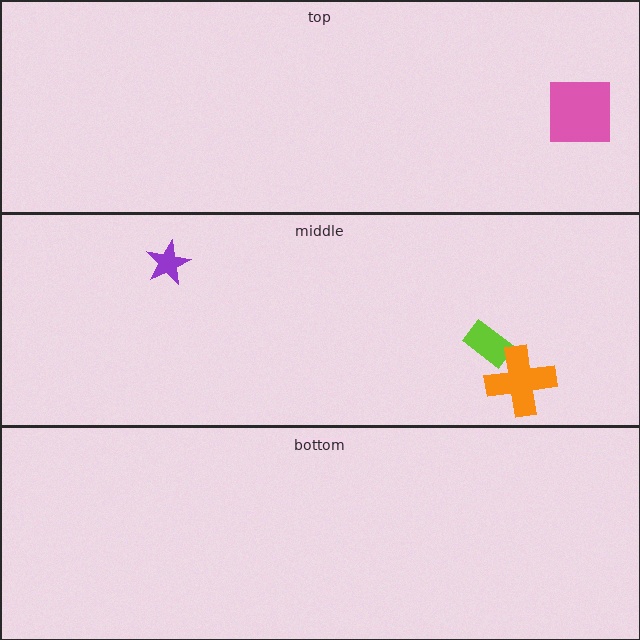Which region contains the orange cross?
The middle region.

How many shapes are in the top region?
1.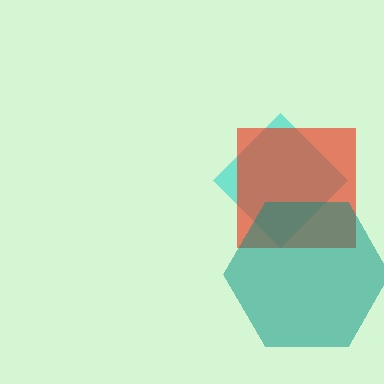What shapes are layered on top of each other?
The layered shapes are: a cyan diamond, a red square, a teal hexagon.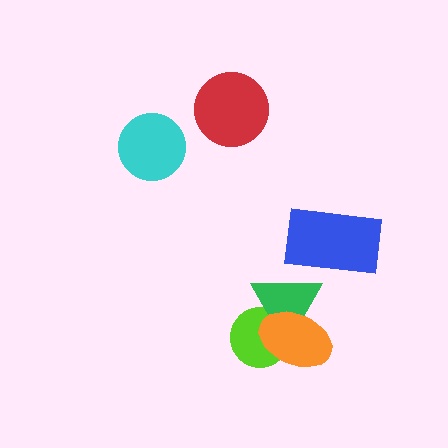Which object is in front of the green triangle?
The orange ellipse is in front of the green triangle.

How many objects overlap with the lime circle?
2 objects overlap with the lime circle.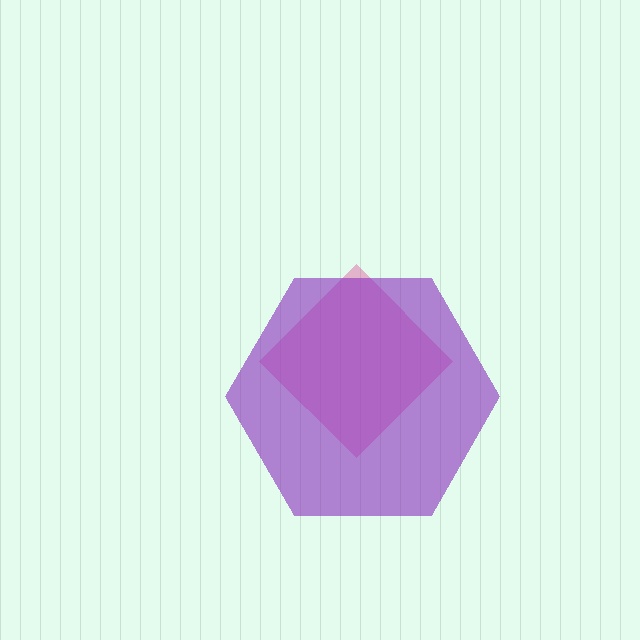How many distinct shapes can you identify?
There are 2 distinct shapes: a pink diamond, a purple hexagon.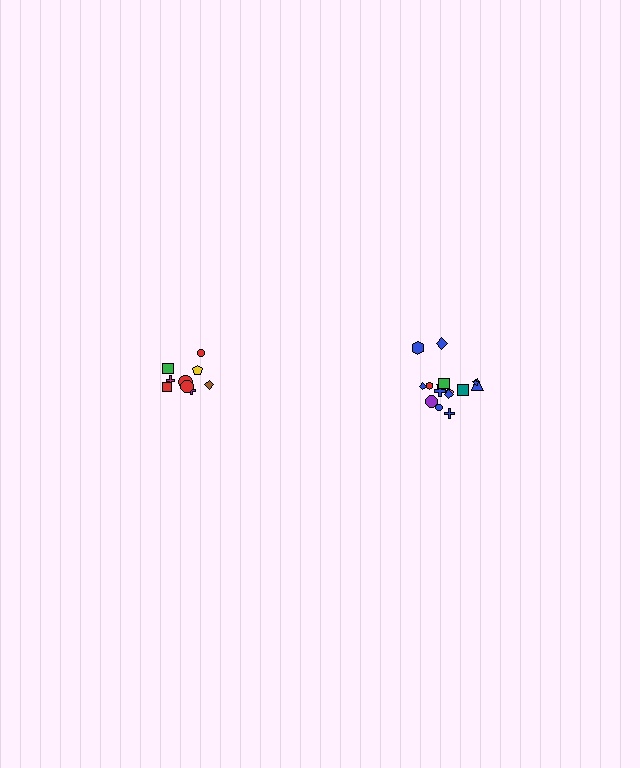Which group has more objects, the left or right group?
The right group.